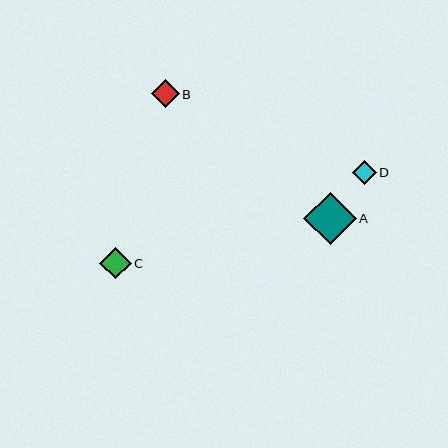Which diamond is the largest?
Diamond A is the largest with a size of approximately 52 pixels.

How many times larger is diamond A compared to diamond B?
Diamond A is approximately 1.9 times the size of diamond B.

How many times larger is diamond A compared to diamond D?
Diamond A is approximately 2.2 times the size of diamond D.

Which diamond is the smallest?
Diamond D is the smallest with a size of approximately 24 pixels.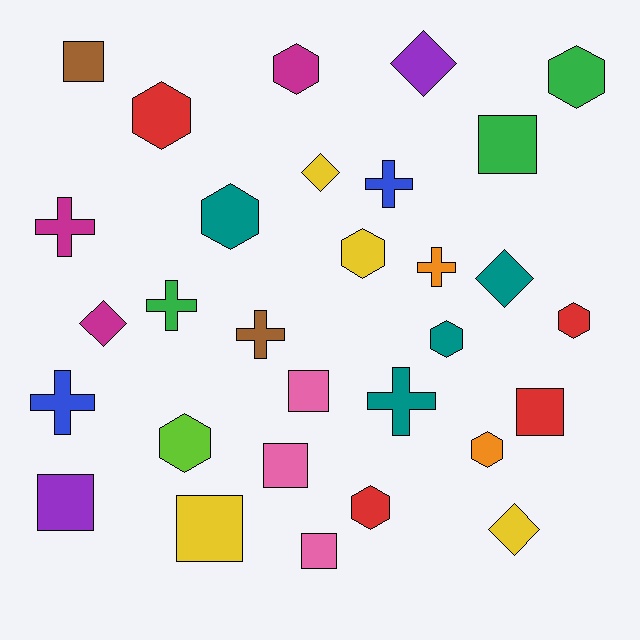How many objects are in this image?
There are 30 objects.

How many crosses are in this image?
There are 7 crosses.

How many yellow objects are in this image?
There are 4 yellow objects.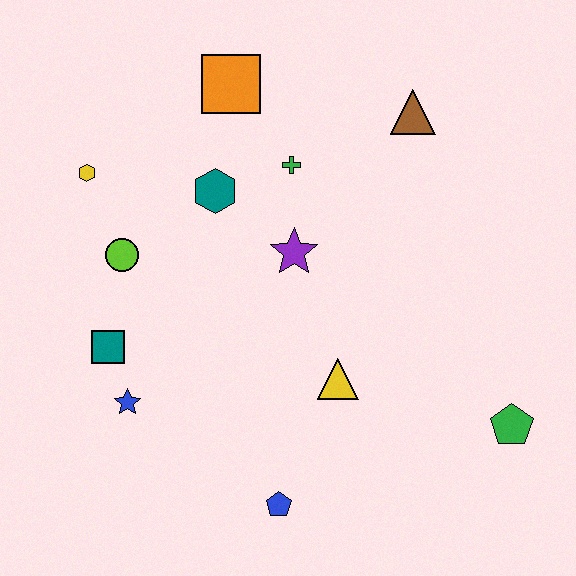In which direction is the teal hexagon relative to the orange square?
The teal hexagon is below the orange square.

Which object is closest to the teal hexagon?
The green cross is closest to the teal hexagon.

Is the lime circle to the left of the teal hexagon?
Yes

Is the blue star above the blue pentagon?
Yes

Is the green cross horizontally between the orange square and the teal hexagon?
No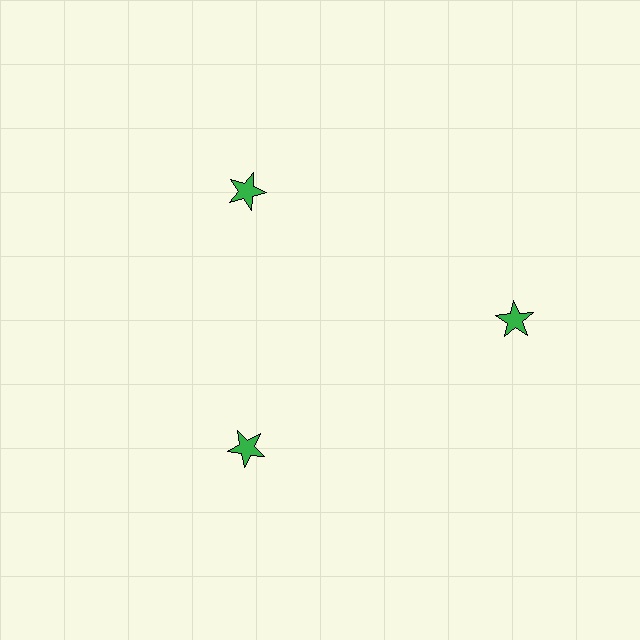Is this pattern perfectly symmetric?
No. The 3 green stars are arranged in a ring, but one element near the 3 o'clock position is pushed outward from the center, breaking the 3-fold rotational symmetry.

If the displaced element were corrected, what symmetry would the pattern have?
It would have 3-fold rotational symmetry — the pattern would map onto itself every 120 degrees.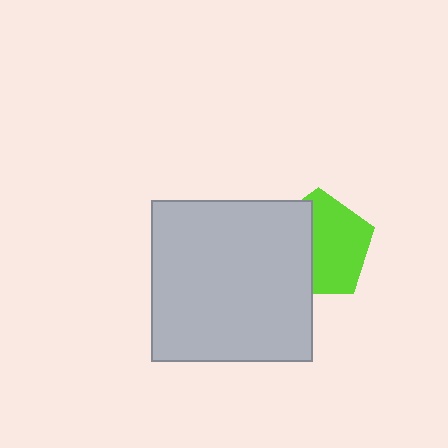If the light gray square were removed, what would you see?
You would see the complete lime pentagon.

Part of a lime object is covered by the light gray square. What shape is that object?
It is a pentagon.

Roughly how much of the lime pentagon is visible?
About half of it is visible (roughly 57%).